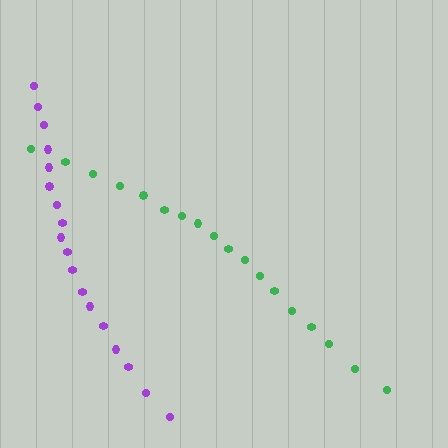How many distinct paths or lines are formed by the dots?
There are 2 distinct paths.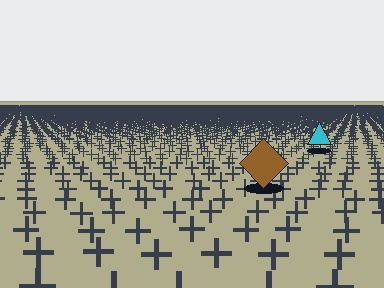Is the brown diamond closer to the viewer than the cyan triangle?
Yes. The brown diamond is closer — you can tell from the texture gradient: the ground texture is coarser near it.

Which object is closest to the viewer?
The brown diamond is closest. The texture marks near it are larger and more spread out.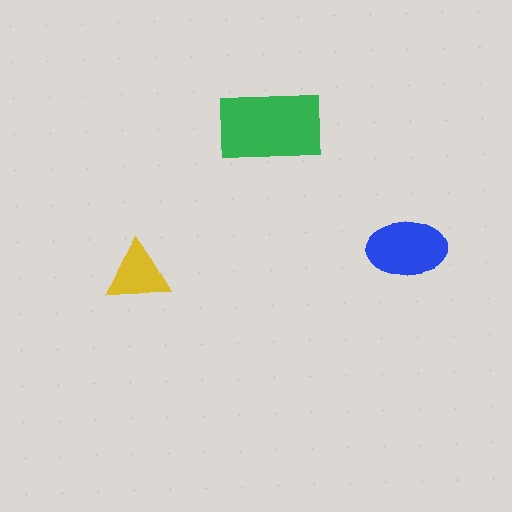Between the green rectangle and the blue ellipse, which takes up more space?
The green rectangle.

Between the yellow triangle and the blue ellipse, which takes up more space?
The blue ellipse.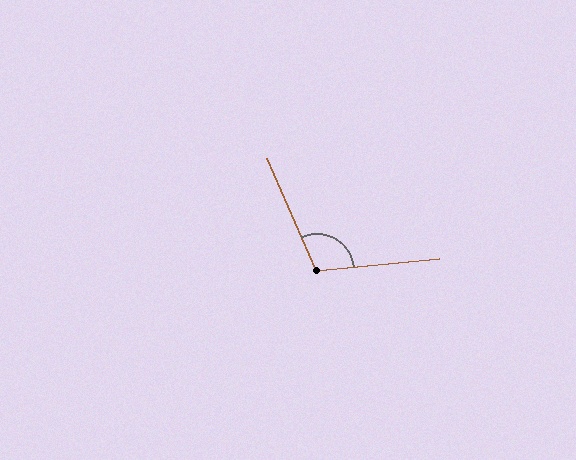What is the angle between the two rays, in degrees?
Approximately 108 degrees.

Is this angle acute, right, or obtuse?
It is obtuse.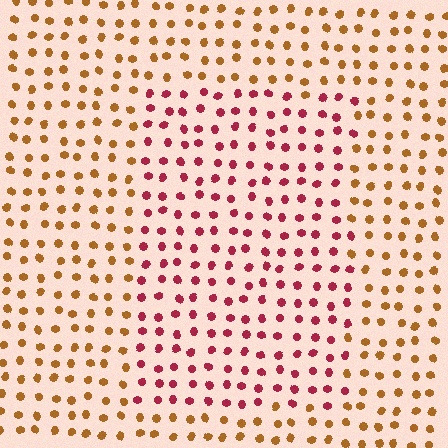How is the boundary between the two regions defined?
The boundary is defined purely by a slight shift in hue (about 47 degrees). Spacing, size, and orientation are identical on both sides.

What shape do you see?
I see a rectangle.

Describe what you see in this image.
The image is filled with small brown elements in a uniform arrangement. A rectangle-shaped region is visible where the elements are tinted to a slightly different hue, forming a subtle color boundary.